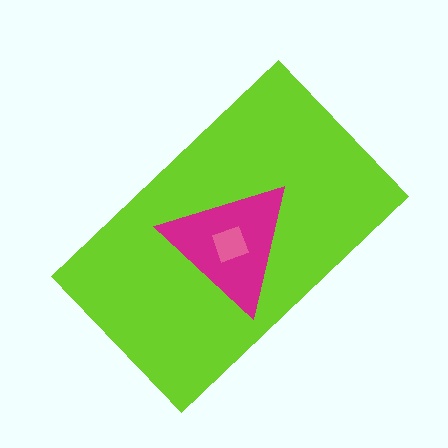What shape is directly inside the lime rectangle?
The magenta triangle.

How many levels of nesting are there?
3.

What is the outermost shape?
The lime rectangle.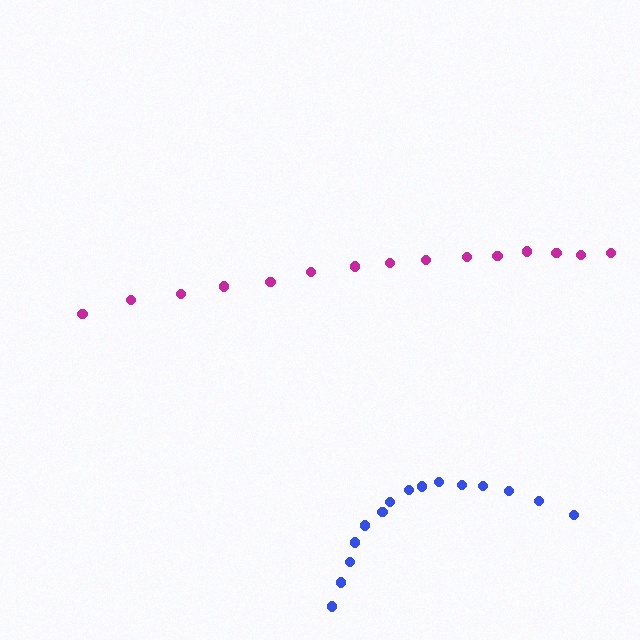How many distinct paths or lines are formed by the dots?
There are 2 distinct paths.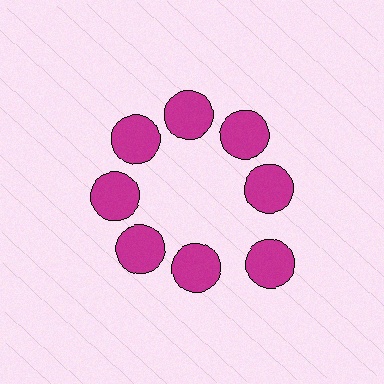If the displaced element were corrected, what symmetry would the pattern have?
It would have 8-fold rotational symmetry — the pattern would map onto itself every 45 degrees.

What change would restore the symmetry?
The symmetry would be restored by moving it inward, back onto the ring so that all 8 circles sit at equal angles and equal distance from the center.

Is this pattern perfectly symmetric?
No. The 8 magenta circles are arranged in a ring, but one element near the 4 o'clock position is pushed outward from the center, breaking the 8-fold rotational symmetry.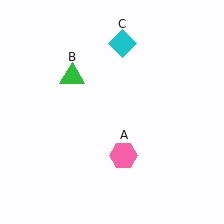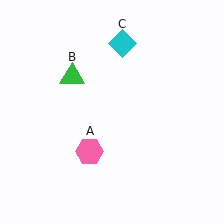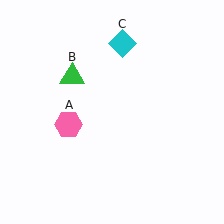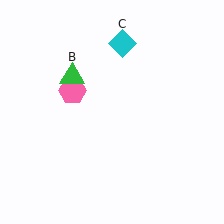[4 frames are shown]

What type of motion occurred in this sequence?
The pink hexagon (object A) rotated clockwise around the center of the scene.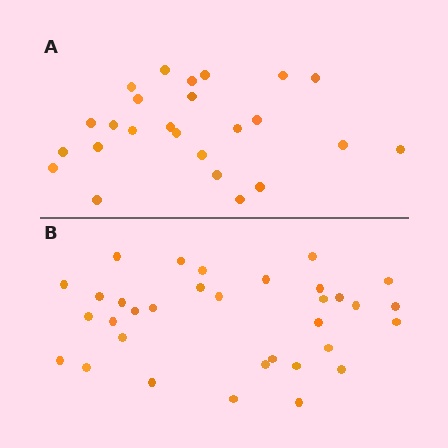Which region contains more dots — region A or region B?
Region B (the bottom region) has more dots.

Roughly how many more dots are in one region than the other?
Region B has roughly 8 or so more dots than region A.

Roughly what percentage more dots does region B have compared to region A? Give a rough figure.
About 30% more.